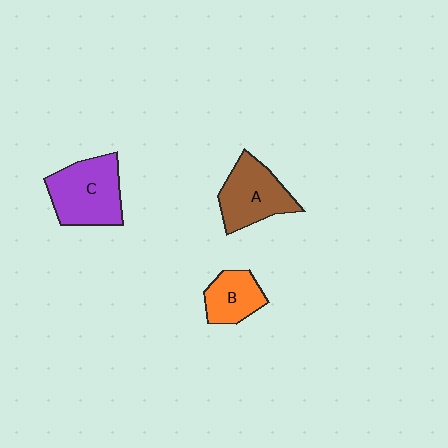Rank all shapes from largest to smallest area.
From largest to smallest: C (purple), A (brown), B (orange).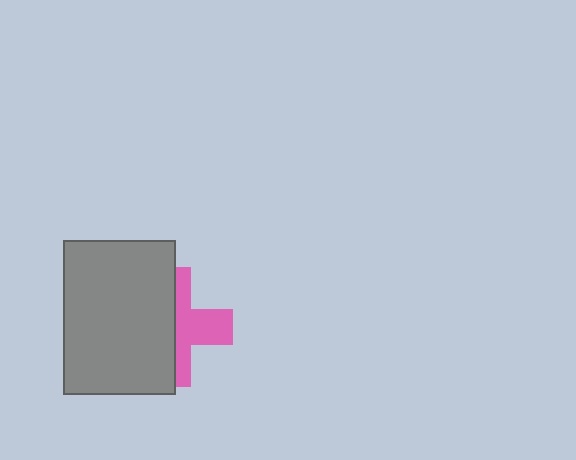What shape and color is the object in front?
The object in front is a gray rectangle.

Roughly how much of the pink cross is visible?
About half of it is visible (roughly 47%).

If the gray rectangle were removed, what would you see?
You would see the complete pink cross.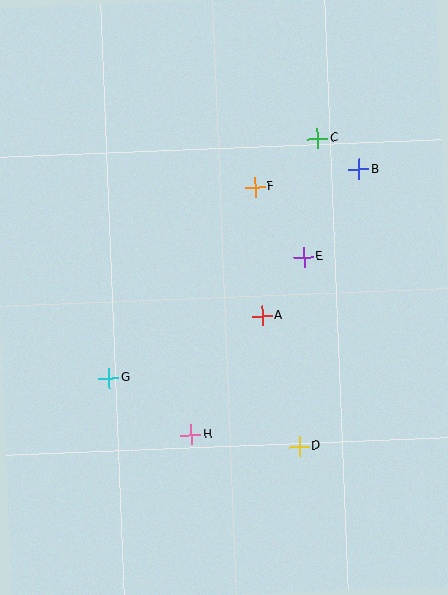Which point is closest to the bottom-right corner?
Point D is closest to the bottom-right corner.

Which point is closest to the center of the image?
Point A at (262, 316) is closest to the center.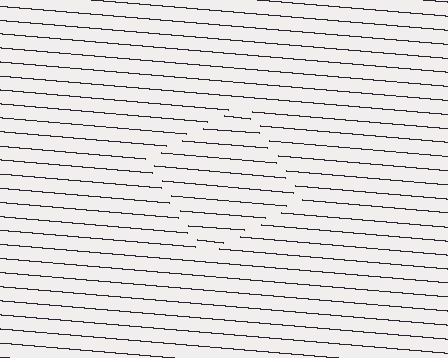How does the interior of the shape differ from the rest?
The interior of the shape contains the same grating, shifted by half a period — the contour is defined by the phase discontinuity where line-ends from the inner and outer gratings abut.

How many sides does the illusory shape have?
4 sides — the line-ends trace a square.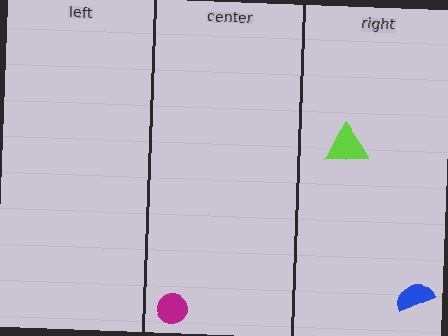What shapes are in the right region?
The blue semicircle, the lime triangle.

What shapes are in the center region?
The magenta circle.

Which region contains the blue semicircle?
The right region.